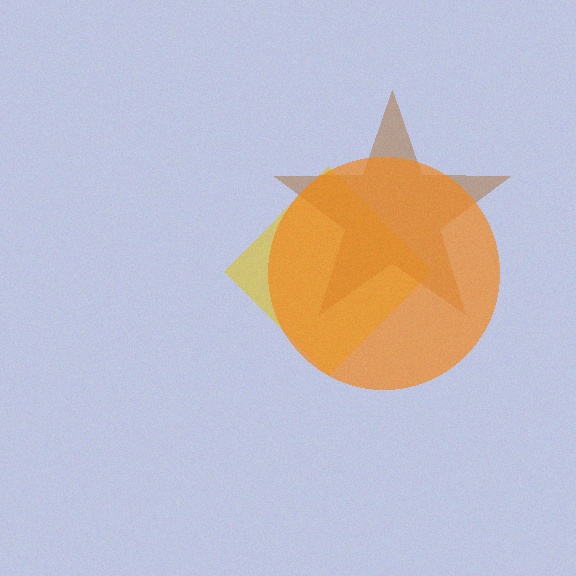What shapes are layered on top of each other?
The layered shapes are: a yellow diamond, a brown star, an orange circle.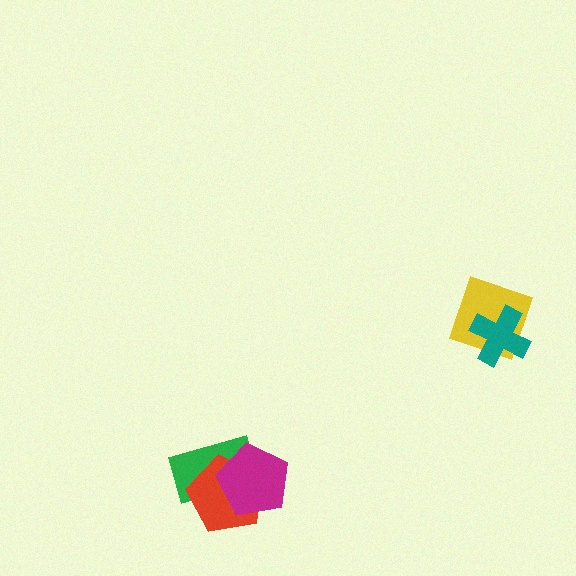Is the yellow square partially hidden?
Yes, it is partially covered by another shape.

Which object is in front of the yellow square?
The teal cross is in front of the yellow square.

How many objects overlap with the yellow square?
1 object overlaps with the yellow square.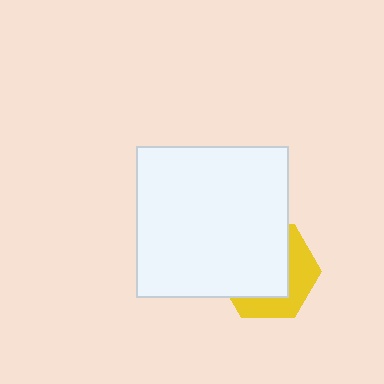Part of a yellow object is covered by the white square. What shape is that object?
It is a hexagon.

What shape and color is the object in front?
The object in front is a white square.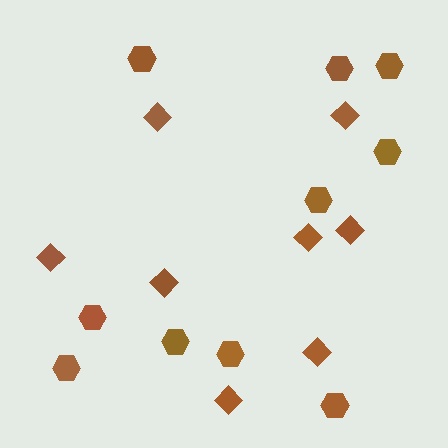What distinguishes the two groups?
There are 2 groups: one group of diamonds (8) and one group of hexagons (10).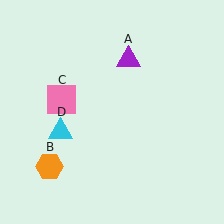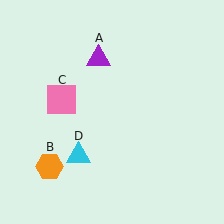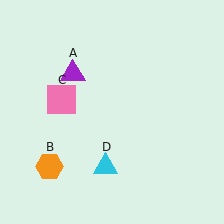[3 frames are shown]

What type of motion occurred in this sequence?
The purple triangle (object A), cyan triangle (object D) rotated counterclockwise around the center of the scene.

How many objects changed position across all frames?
2 objects changed position: purple triangle (object A), cyan triangle (object D).